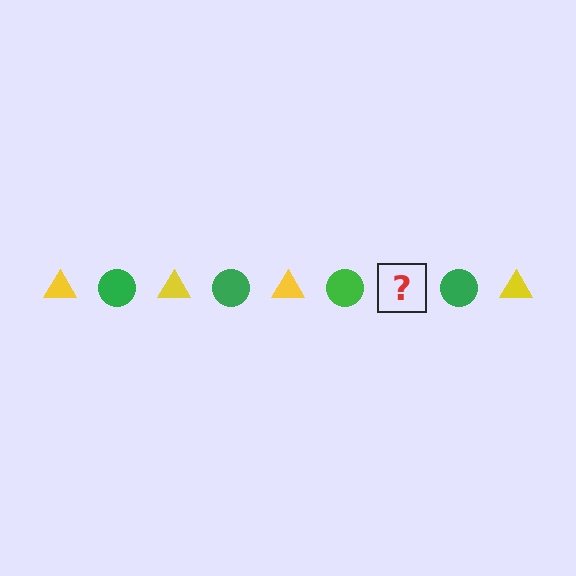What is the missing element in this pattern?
The missing element is a yellow triangle.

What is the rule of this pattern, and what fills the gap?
The rule is that the pattern alternates between yellow triangle and green circle. The gap should be filled with a yellow triangle.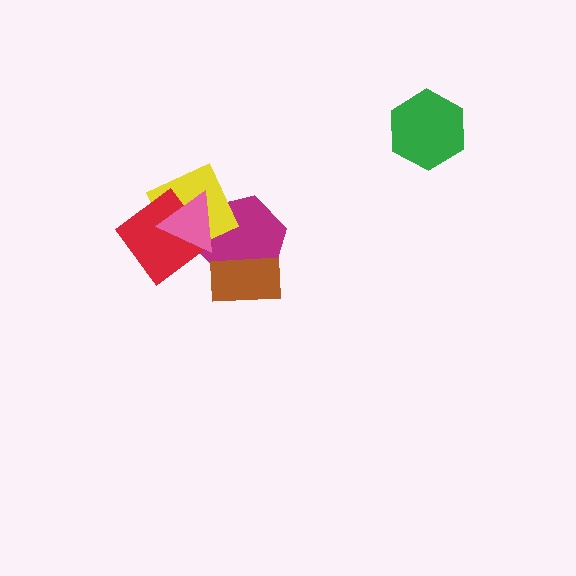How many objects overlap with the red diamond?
3 objects overlap with the red diamond.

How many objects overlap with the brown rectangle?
1 object overlaps with the brown rectangle.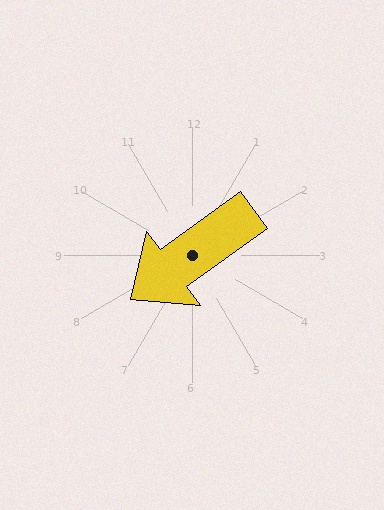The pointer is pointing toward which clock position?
Roughly 8 o'clock.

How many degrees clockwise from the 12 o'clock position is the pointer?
Approximately 234 degrees.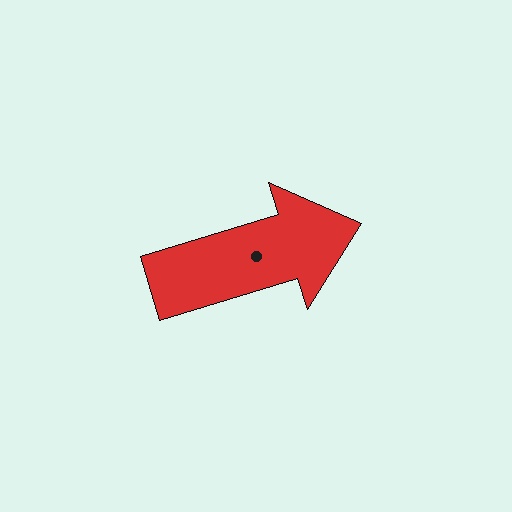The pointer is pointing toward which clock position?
Roughly 2 o'clock.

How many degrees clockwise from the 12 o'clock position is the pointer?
Approximately 73 degrees.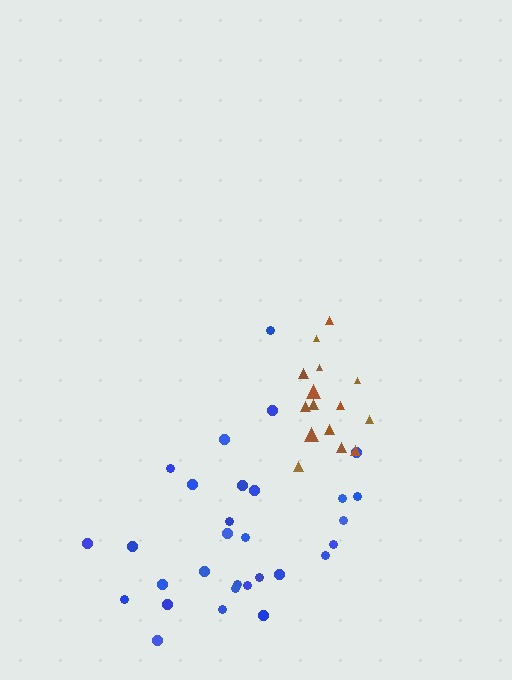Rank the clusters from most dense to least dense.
brown, blue.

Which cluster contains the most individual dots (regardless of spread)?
Blue (30).